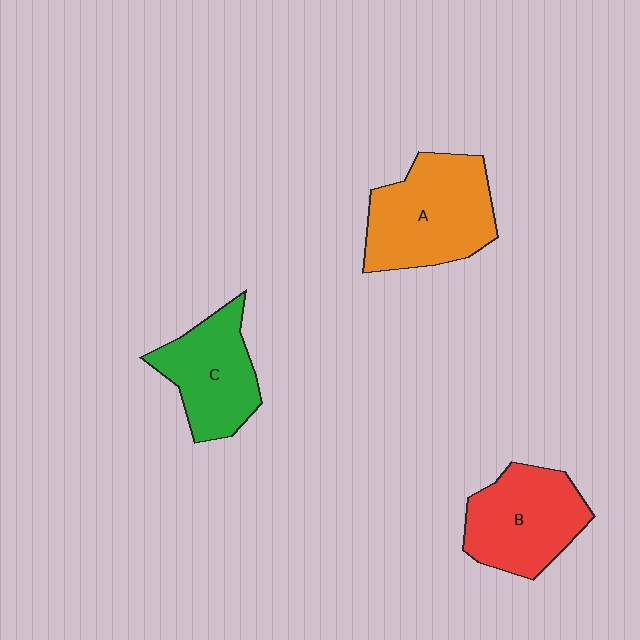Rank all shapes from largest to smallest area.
From largest to smallest: A (orange), B (red), C (green).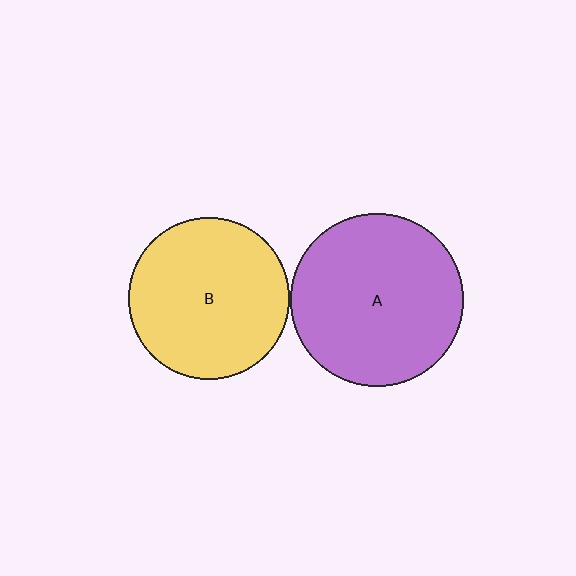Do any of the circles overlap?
No, none of the circles overlap.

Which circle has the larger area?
Circle A (purple).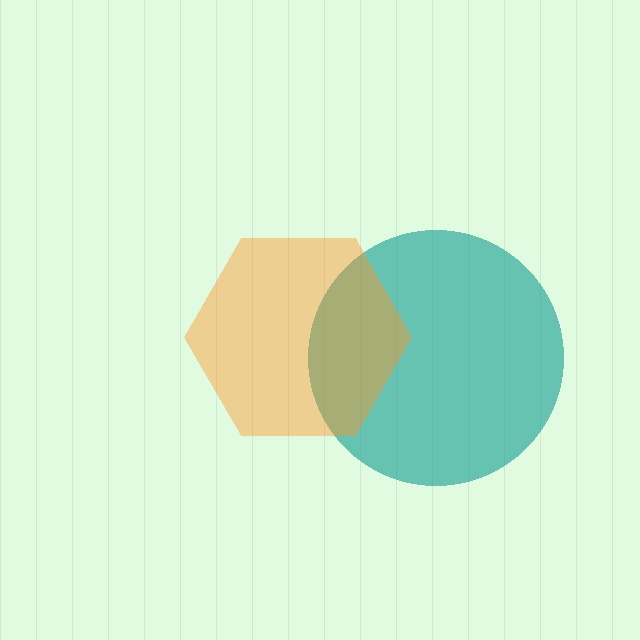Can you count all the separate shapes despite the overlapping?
Yes, there are 2 separate shapes.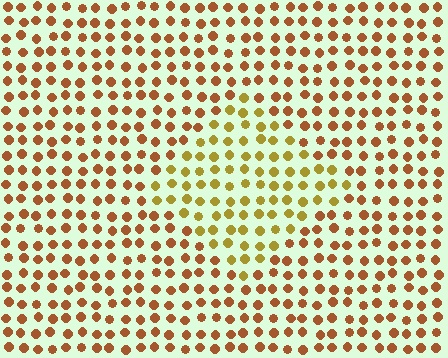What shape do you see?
I see a diamond.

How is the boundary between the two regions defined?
The boundary is defined purely by a slight shift in hue (about 32 degrees). Spacing, size, and orientation are identical on both sides.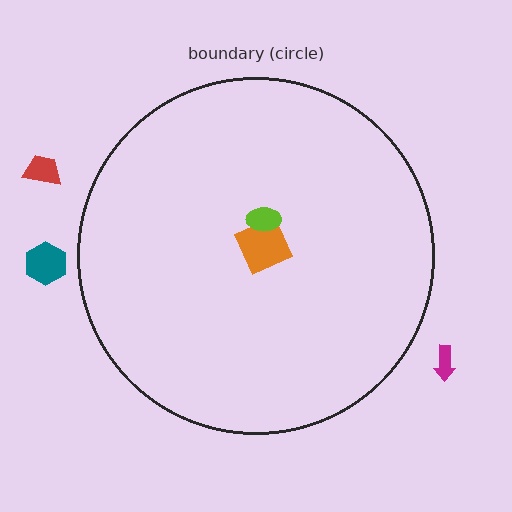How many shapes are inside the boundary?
2 inside, 3 outside.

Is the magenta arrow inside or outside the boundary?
Outside.